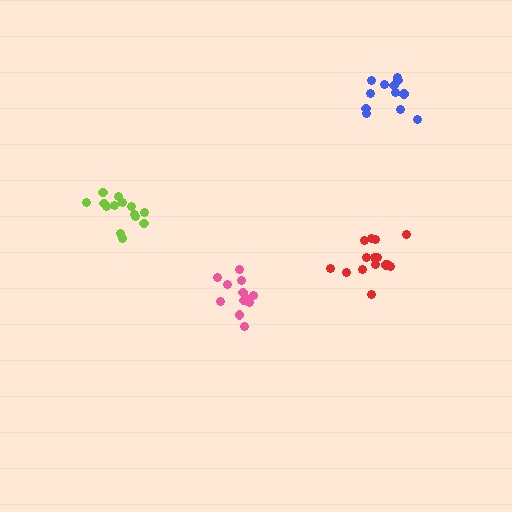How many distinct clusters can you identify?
There are 4 distinct clusters.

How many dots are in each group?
Group 1: 15 dots, Group 2: 12 dots, Group 3: 12 dots, Group 4: 14 dots (53 total).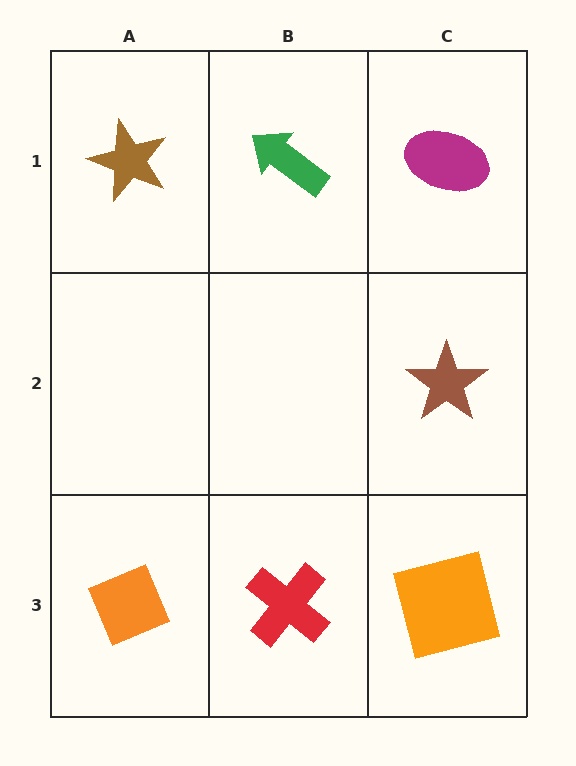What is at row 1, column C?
A magenta ellipse.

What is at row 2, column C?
A brown star.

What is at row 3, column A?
An orange diamond.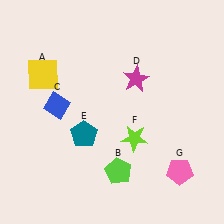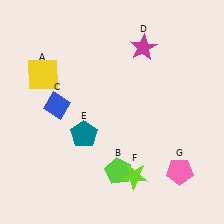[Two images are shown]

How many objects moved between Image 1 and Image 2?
2 objects moved between the two images.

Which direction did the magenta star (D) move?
The magenta star (D) moved up.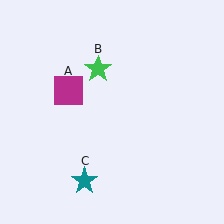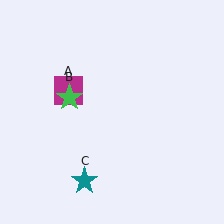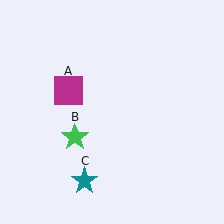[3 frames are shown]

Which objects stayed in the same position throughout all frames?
Magenta square (object A) and teal star (object C) remained stationary.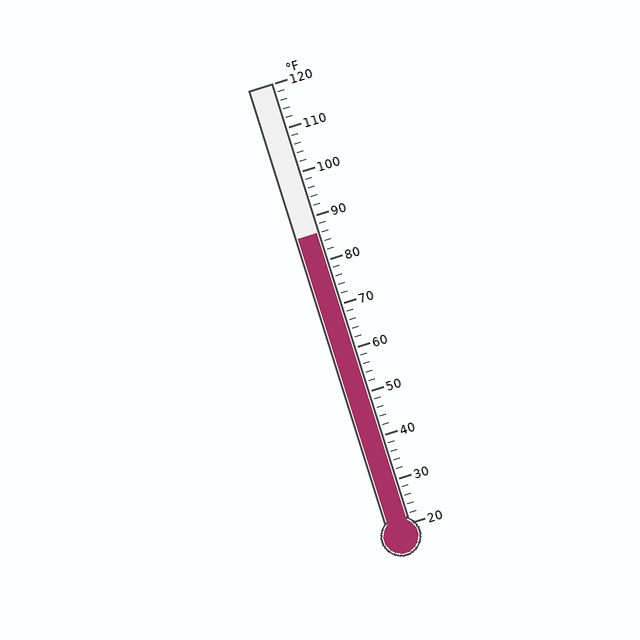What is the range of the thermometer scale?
The thermometer scale ranges from 20°F to 120°F.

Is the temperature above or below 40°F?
The temperature is above 40°F.